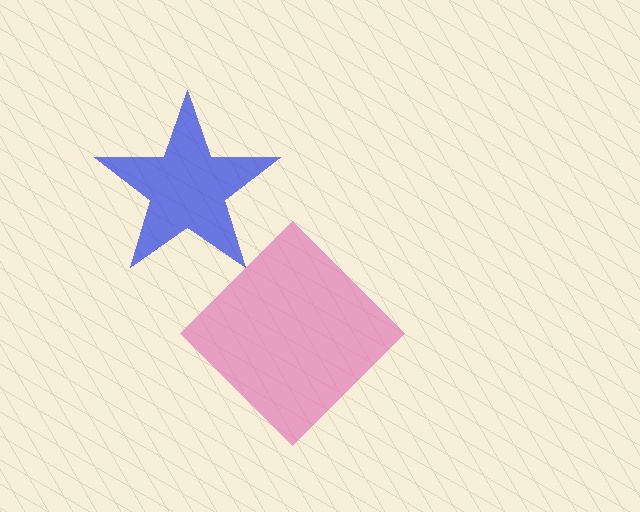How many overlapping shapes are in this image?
There are 2 overlapping shapes in the image.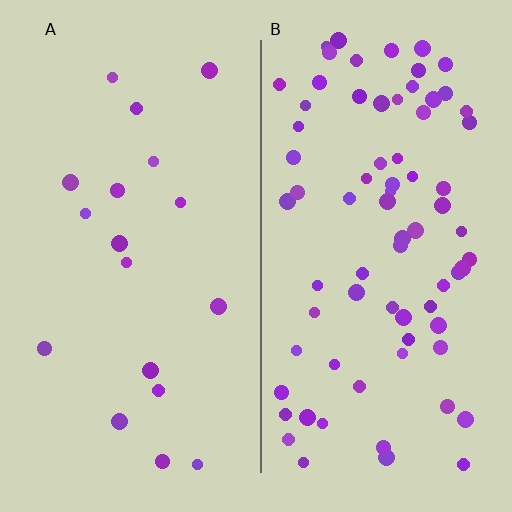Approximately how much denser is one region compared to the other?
Approximately 4.1× — region B over region A.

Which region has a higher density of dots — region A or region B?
B (the right).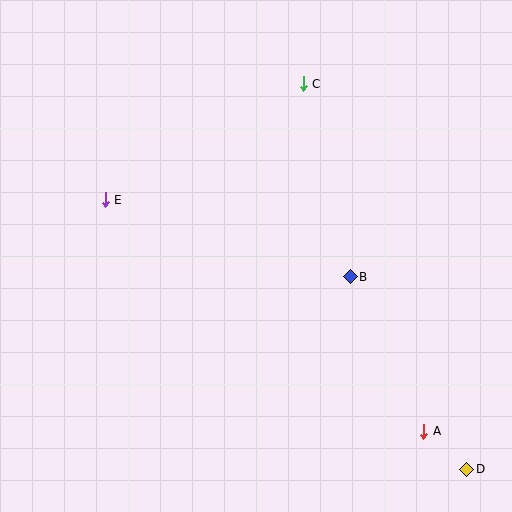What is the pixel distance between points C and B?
The distance between C and B is 199 pixels.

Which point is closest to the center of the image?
Point B at (350, 277) is closest to the center.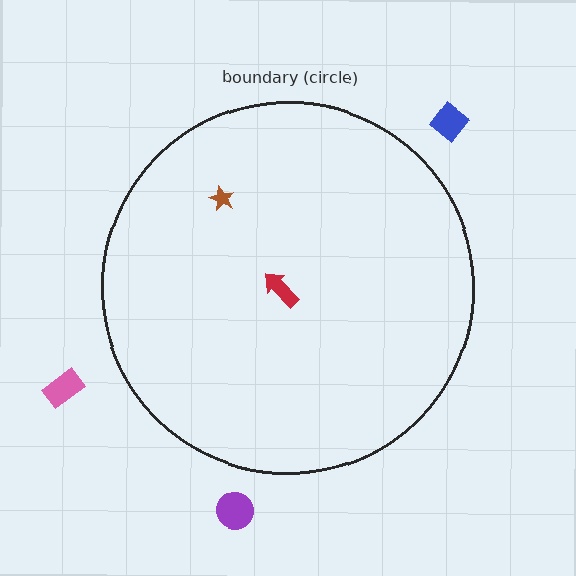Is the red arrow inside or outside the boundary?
Inside.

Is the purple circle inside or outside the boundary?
Outside.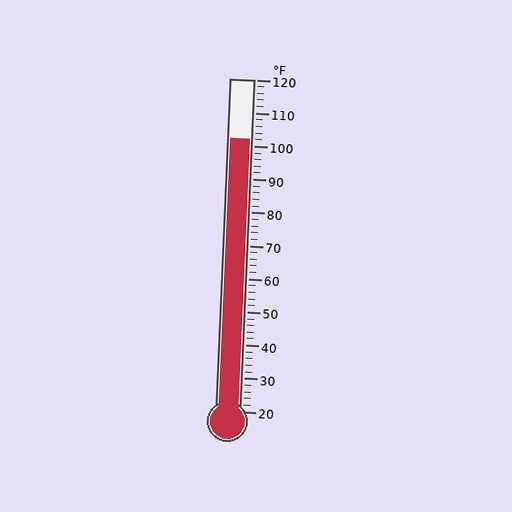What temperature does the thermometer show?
The thermometer shows approximately 102°F.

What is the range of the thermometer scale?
The thermometer scale ranges from 20°F to 120°F.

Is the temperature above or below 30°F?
The temperature is above 30°F.